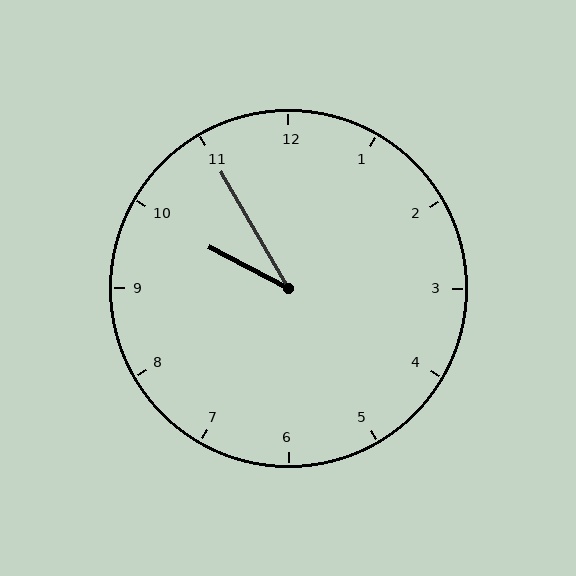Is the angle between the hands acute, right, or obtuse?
It is acute.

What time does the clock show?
9:55.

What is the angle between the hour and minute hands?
Approximately 32 degrees.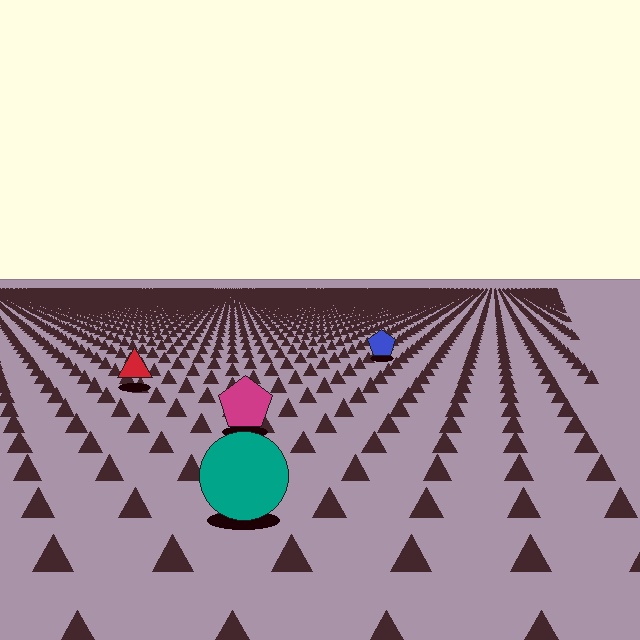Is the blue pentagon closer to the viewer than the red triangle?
No. The red triangle is closer — you can tell from the texture gradient: the ground texture is coarser near it.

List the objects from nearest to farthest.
From nearest to farthest: the teal circle, the magenta pentagon, the red triangle, the blue pentagon.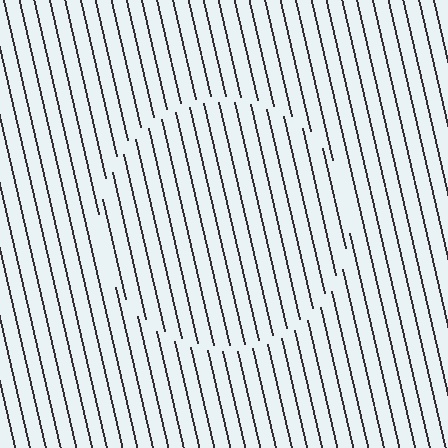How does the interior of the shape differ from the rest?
The interior of the shape contains the same grating, shifted by half a period — the contour is defined by the phase discontinuity where line-ends from the inner and outer gratings abut.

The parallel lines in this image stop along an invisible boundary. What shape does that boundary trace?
An illusory circle. The interior of the shape contains the same grating, shifted by half a period — the contour is defined by the phase discontinuity where line-ends from the inner and outer gratings abut.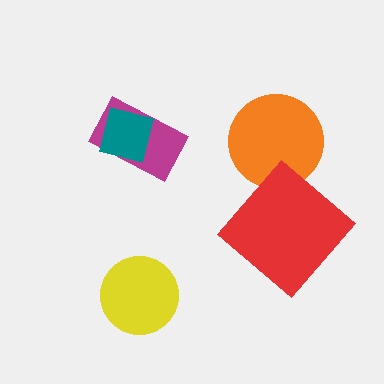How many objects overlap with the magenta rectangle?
1 object overlaps with the magenta rectangle.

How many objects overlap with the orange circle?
0 objects overlap with the orange circle.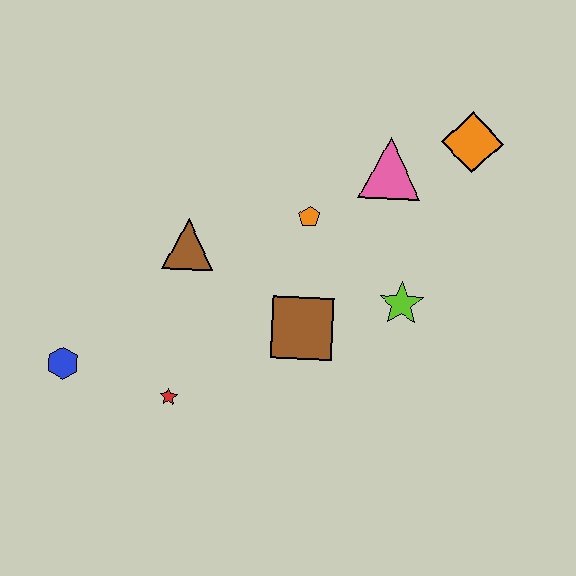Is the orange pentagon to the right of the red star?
Yes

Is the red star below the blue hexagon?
Yes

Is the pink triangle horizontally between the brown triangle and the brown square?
No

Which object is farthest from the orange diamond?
The blue hexagon is farthest from the orange diamond.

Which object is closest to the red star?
The blue hexagon is closest to the red star.